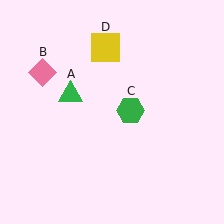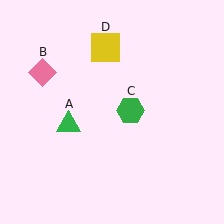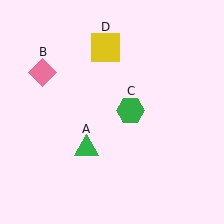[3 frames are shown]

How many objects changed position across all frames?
1 object changed position: green triangle (object A).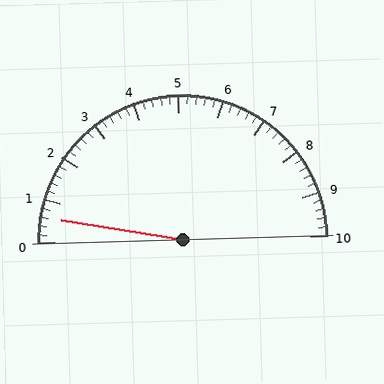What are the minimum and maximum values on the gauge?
The gauge ranges from 0 to 10.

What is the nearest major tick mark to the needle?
The nearest major tick mark is 1.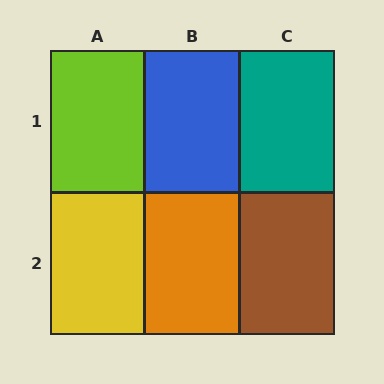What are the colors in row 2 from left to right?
Yellow, orange, brown.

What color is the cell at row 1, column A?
Lime.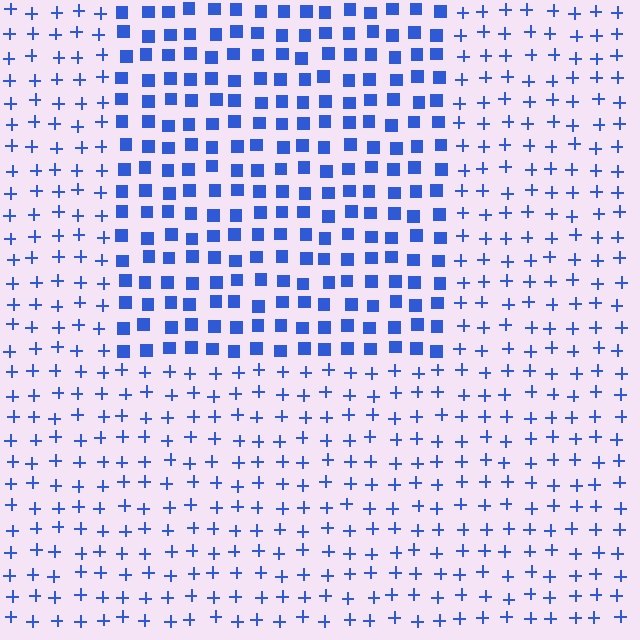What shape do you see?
I see a rectangle.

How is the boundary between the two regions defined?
The boundary is defined by a change in element shape: squares inside vs. plus signs outside. All elements share the same color and spacing.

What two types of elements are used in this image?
The image uses squares inside the rectangle region and plus signs outside it.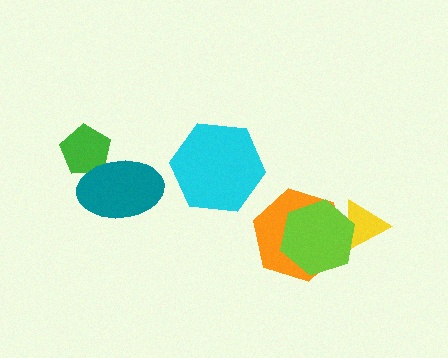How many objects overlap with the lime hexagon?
2 objects overlap with the lime hexagon.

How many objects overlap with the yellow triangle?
2 objects overlap with the yellow triangle.